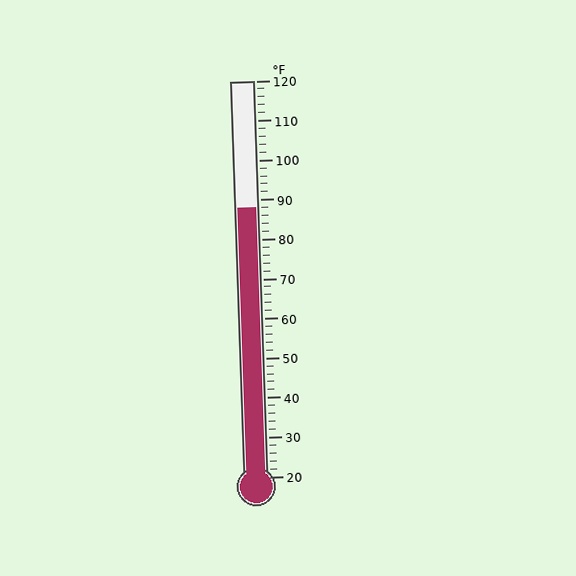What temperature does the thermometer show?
The thermometer shows approximately 88°F.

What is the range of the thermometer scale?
The thermometer scale ranges from 20°F to 120°F.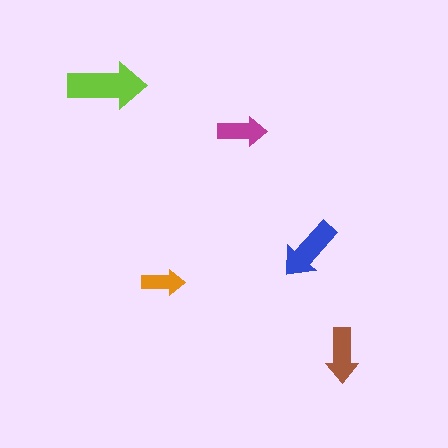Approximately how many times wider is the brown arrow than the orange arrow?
About 1.5 times wider.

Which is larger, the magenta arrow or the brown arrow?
The brown one.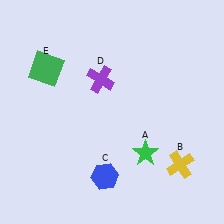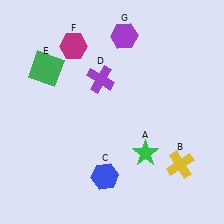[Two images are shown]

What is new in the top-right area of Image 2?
A purple hexagon (G) was added in the top-right area of Image 2.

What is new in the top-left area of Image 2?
A magenta hexagon (F) was added in the top-left area of Image 2.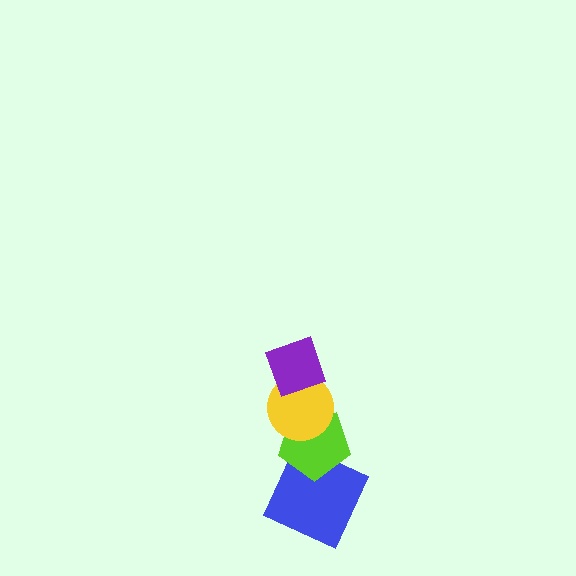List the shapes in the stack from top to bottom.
From top to bottom: the purple diamond, the yellow circle, the lime pentagon, the blue square.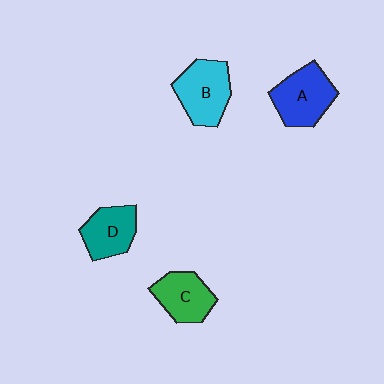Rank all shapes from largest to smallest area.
From largest to smallest: B (cyan), A (blue), C (green), D (teal).